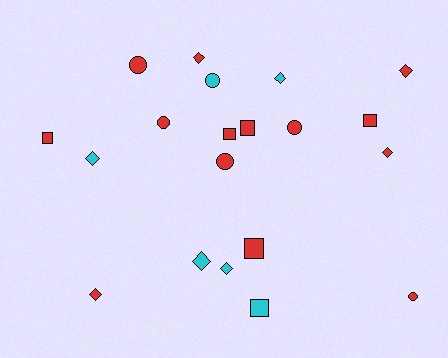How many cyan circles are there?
There is 1 cyan circle.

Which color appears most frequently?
Red, with 14 objects.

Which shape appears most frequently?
Diamond, with 8 objects.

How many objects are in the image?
There are 20 objects.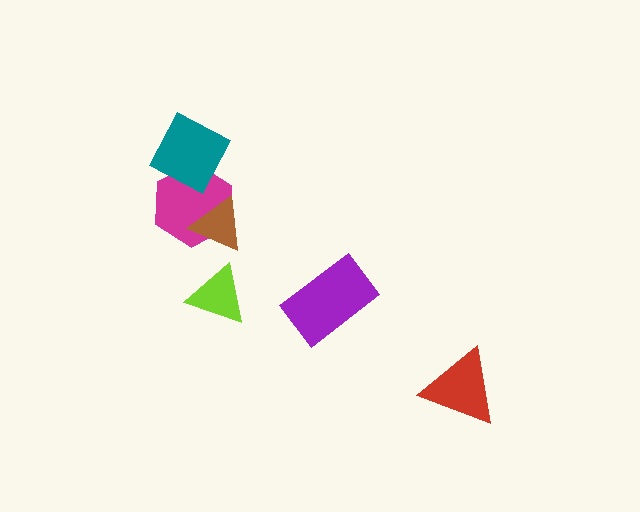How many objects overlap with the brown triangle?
1 object overlaps with the brown triangle.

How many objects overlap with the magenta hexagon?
2 objects overlap with the magenta hexagon.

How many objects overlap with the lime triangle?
0 objects overlap with the lime triangle.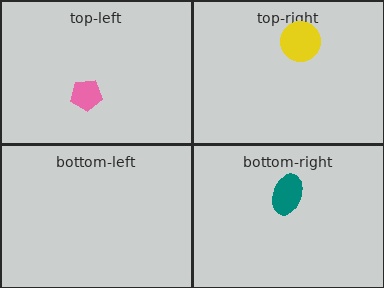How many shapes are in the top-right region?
1.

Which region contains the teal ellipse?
The bottom-right region.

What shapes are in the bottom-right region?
The teal ellipse.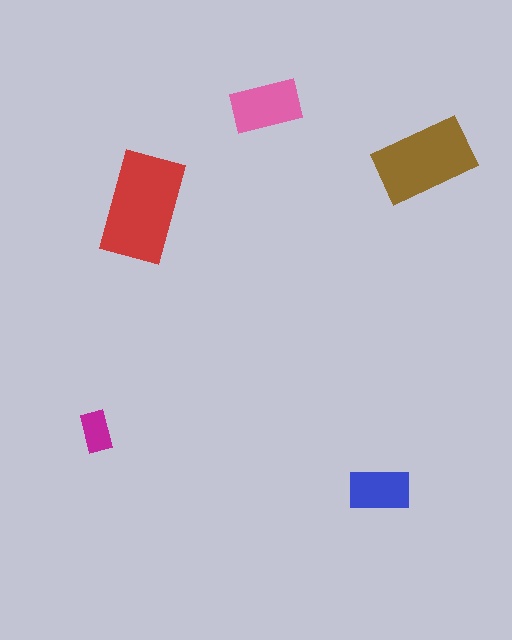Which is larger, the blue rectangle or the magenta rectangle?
The blue one.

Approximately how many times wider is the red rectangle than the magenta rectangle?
About 2.5 times wider.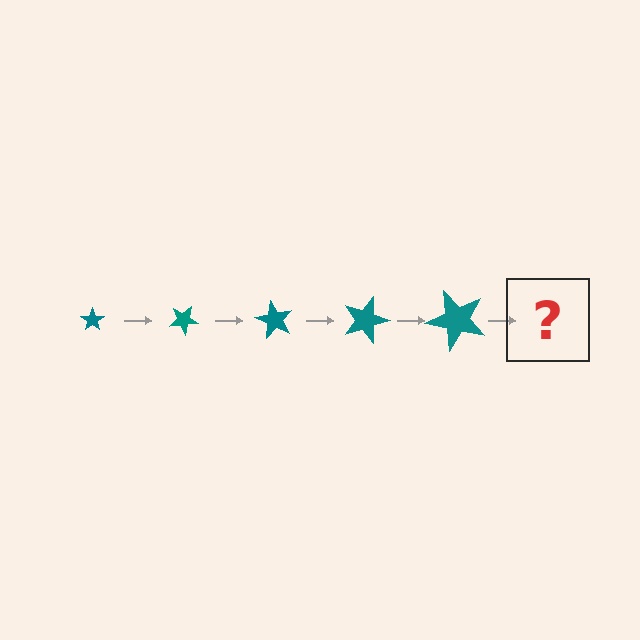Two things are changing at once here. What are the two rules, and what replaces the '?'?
The two rules are that the star grows larger each step and it rotates 30 degrees each step. The '?' should be a star, larger than the previous one and rotated 150 degrees from the start.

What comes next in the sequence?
The next element should be a star, larger than the previous one and rotated 150 degrees from the start.